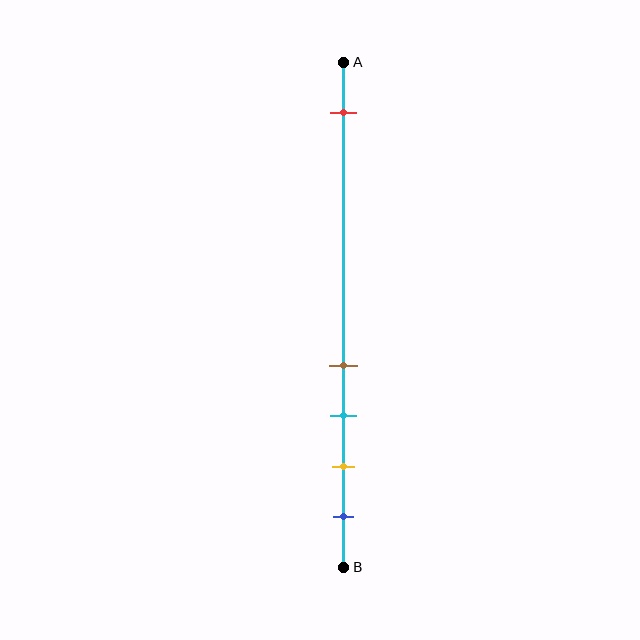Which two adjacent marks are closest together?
The brown and cyan marks are the closest adjacent pair.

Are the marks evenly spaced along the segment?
No, the marks are not evenly spaced.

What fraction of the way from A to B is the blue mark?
The blue mark is approximately 90% (0.9) of the way from A to B.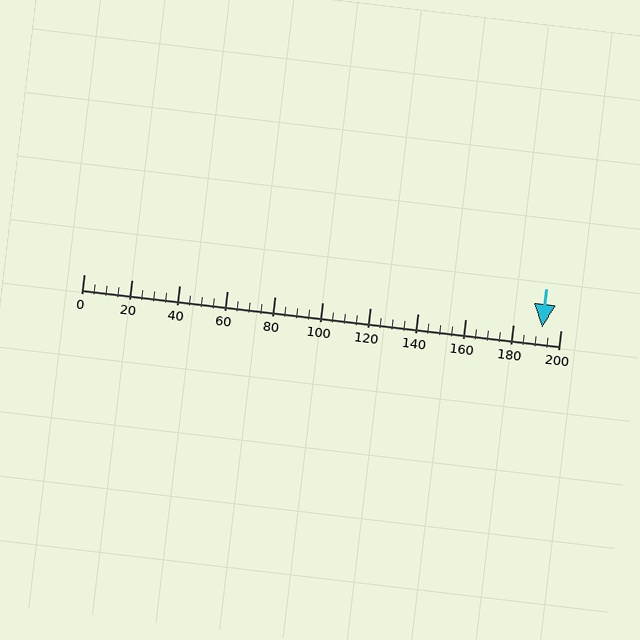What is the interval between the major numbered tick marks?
The major tick marks are spaced 20 units apart.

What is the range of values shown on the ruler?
The ruler shows values from 0 to 200.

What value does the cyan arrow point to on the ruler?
The cyan arrow points to approximately 192.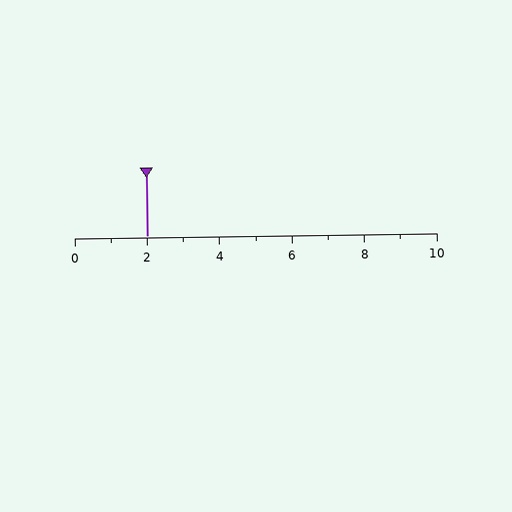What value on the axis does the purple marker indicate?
The marker indicates approximately 2.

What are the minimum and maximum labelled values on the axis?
The axis runs from 0 to 10.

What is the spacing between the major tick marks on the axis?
The major ticks are spaced 2 apart.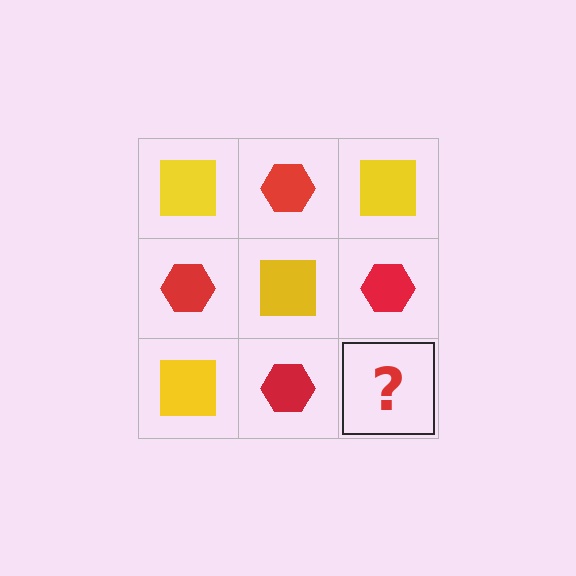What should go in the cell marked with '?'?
The missing cell should contain a yellow square.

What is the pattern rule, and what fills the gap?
The rule is that it alternates yellow square and red hexagon in a checkerboard pattern. The gap should be filled with a yellow square.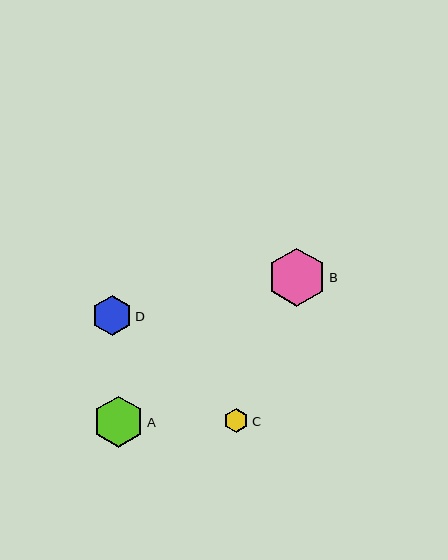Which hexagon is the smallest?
Hexagon C is the smallest with a size of approximately 25 pixels.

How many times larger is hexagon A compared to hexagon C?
Hexagon A is approximately 2.0 times the size of hexagon C.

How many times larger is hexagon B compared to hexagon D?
Hexagon B is approximately 1.4 times the size of hexagon D.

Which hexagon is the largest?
Hexagon B is the largest with a size of approximately 58 pixels.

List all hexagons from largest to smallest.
From largest to smallest: B, A, D, C.